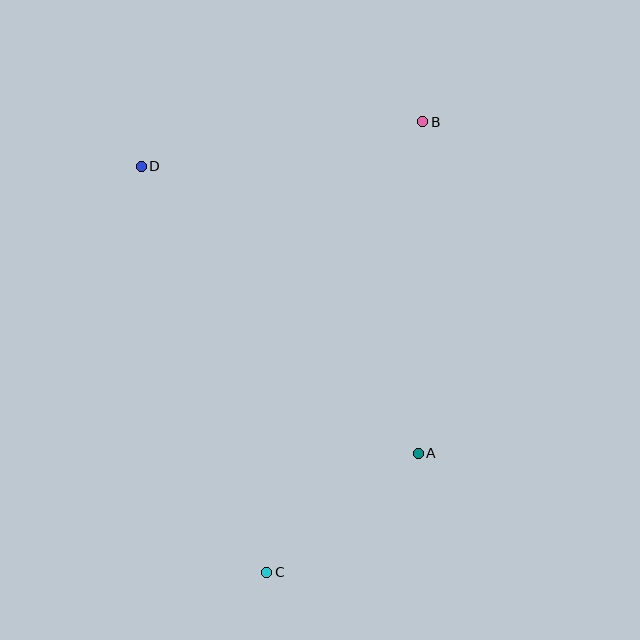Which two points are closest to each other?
Points A and C are closest to each other.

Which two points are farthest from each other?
Points B and C are farthest from each other.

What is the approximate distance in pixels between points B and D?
The distance between B and D is approximately 285 pixels.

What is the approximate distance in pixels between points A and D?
The distance between A and D is approximately 399 pixels.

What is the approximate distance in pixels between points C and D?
The distance between C and D is approximately 425 pixels.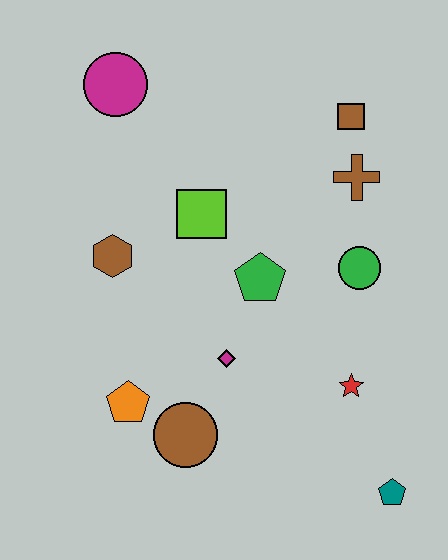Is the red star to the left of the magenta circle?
No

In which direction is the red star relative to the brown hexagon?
The red star is to the right of the brown hexagon.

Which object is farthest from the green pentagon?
The teal pentagon is farthest from the green pentagon.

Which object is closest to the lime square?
The green pentagon is closest to the lime square.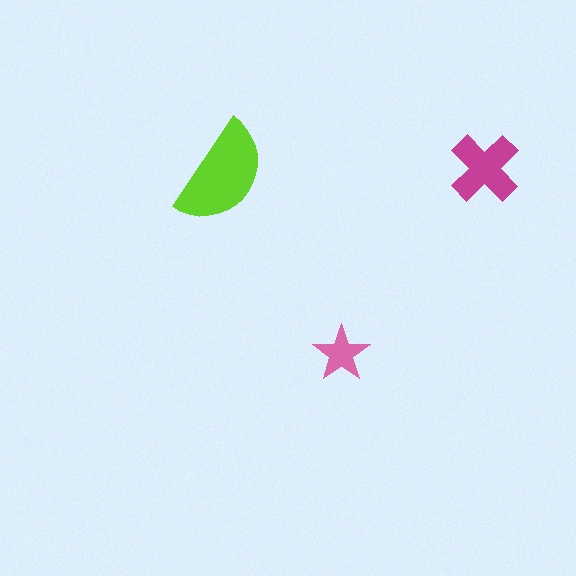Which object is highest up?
The magenta cross is topmost.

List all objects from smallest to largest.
The pink star, the magenta cross, the lime semicircle.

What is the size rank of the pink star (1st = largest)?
3rd.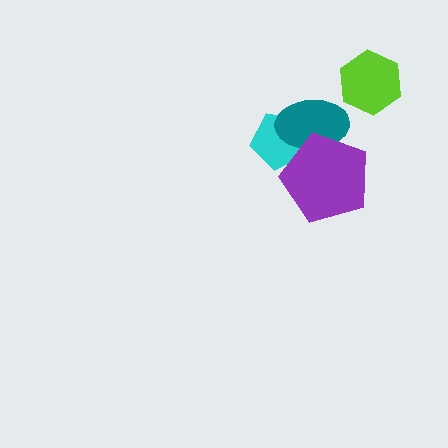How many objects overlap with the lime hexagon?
0 objects overlap with the lime hexagon.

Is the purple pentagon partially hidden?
No, no other shape covers it.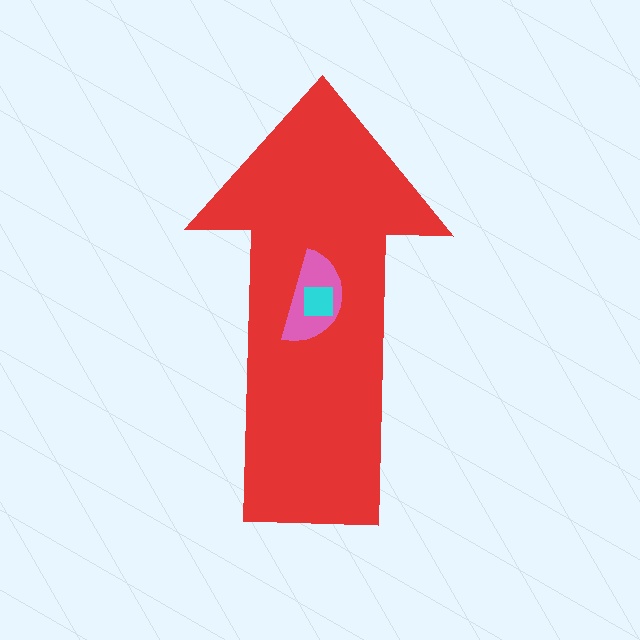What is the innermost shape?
The cyan square.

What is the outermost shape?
The red arrow.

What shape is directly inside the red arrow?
The pink semicircle.